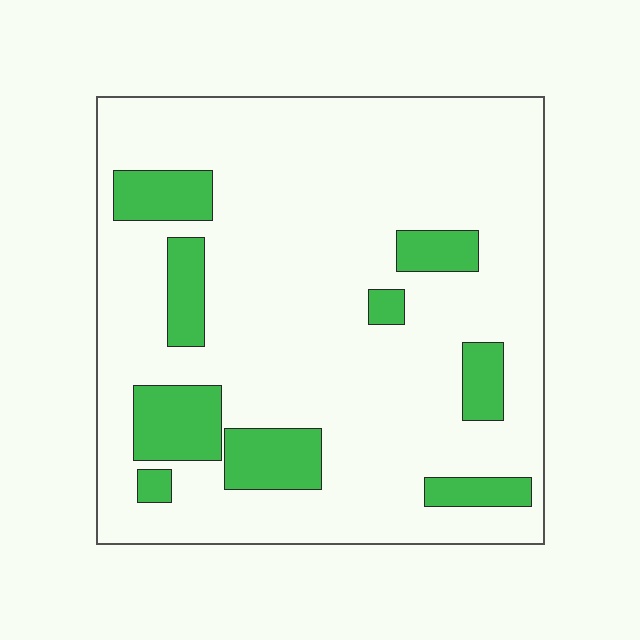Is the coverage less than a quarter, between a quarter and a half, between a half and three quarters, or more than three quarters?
Less than a quarter.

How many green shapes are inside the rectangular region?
9.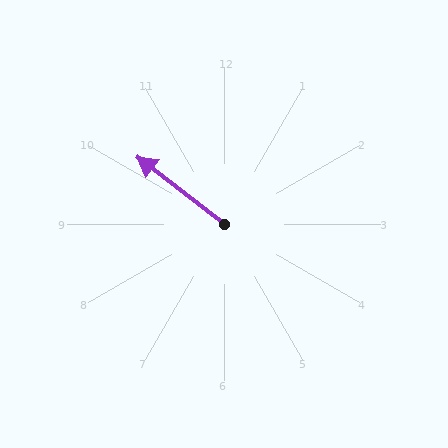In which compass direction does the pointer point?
Northwest.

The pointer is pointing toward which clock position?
Roughly 10 o'clock.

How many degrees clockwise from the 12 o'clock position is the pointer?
Approximately 308 degrees.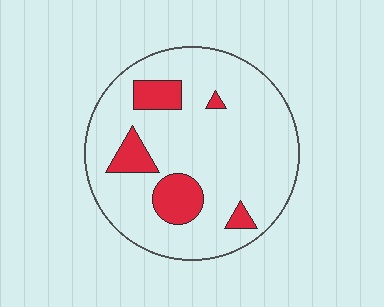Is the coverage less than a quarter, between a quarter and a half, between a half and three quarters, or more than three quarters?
Less than a quarter.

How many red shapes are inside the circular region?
5.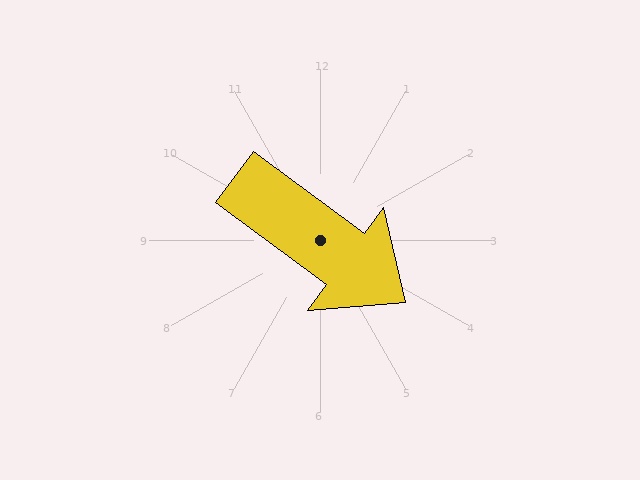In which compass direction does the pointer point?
Southeast.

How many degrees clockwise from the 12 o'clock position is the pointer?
Approximately 126 degrees.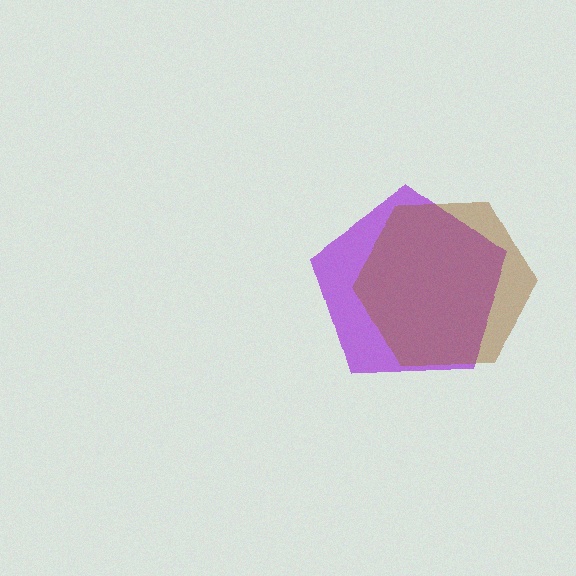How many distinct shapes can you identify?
There are 2 distinct shapes: a purple pentagon, a brown hexagon.